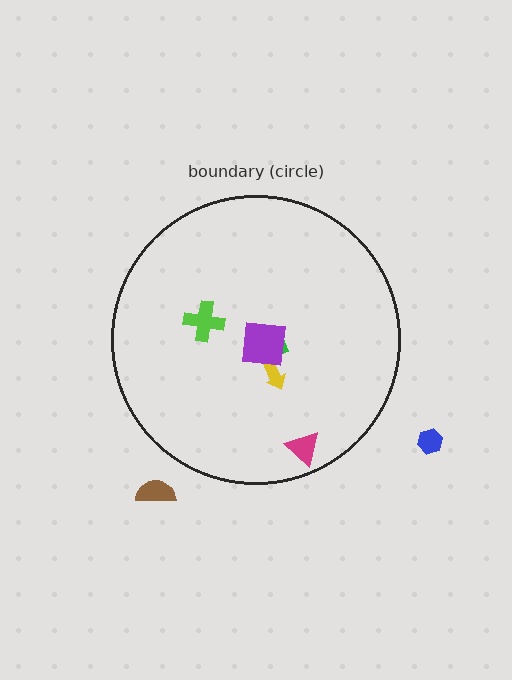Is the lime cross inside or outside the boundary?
Inside.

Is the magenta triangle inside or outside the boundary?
Inside.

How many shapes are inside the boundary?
5 inside, 2 outside.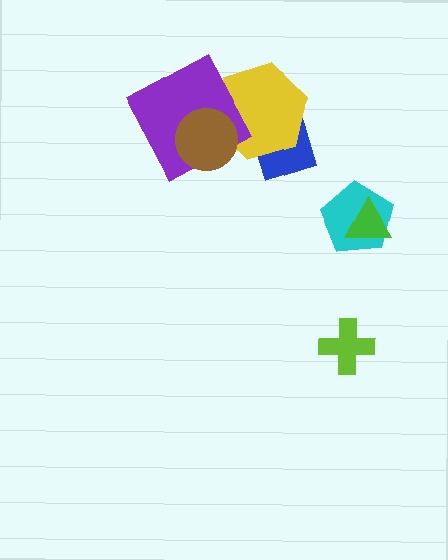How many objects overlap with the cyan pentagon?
1 object overlaps with the cyan pentagon.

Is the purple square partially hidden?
Yes, it is partially covered by another shape.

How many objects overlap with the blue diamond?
1 object overlaps with the blue diamond.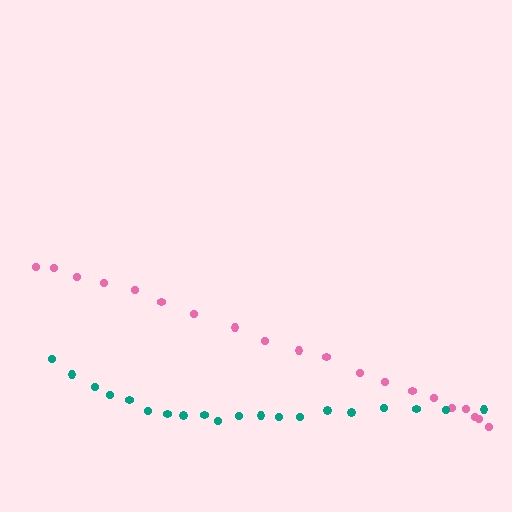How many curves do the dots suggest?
There are 2 distinct paths.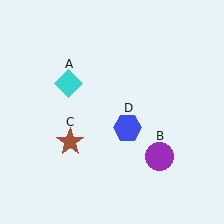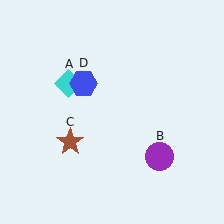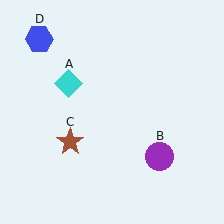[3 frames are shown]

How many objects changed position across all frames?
1 object changed position: blue hexagon (object D).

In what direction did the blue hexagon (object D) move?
The blue hexagon (object D) moved up and to the left.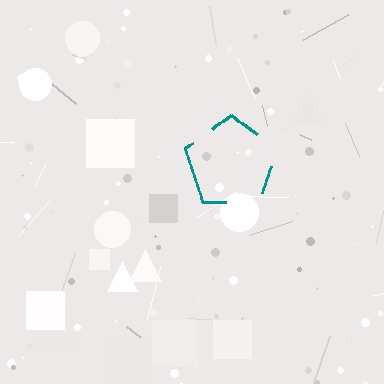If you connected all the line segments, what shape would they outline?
They would outline a pentagon.